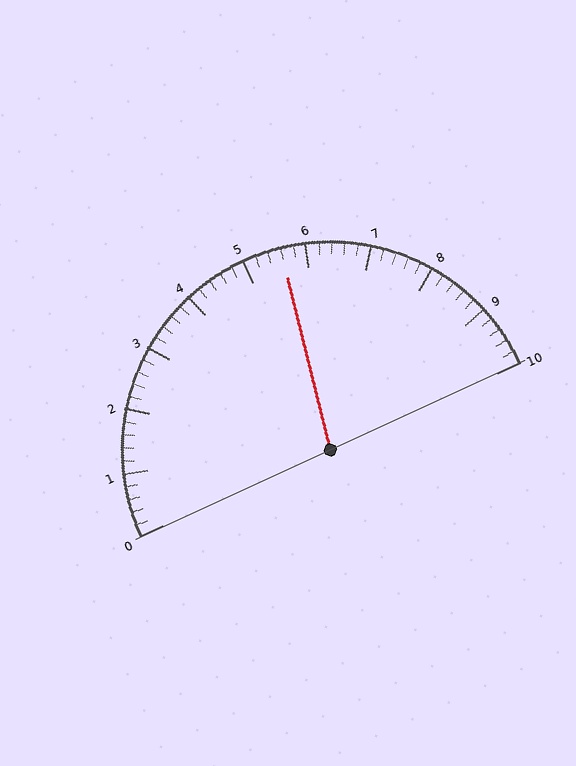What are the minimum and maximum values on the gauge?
The gauge ranges from 0 to 10.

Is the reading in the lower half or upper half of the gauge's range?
The reading is in the upper half of the range (0 to 10).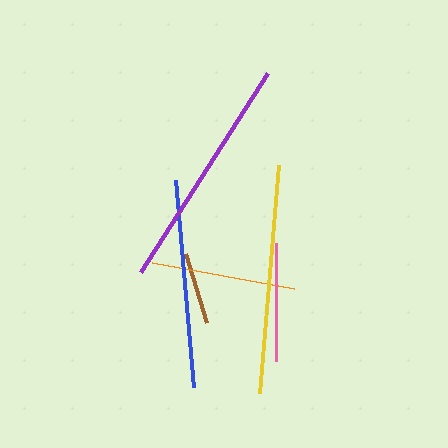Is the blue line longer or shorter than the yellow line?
The yellow line is longer than the blue line.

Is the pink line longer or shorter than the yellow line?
The yellow line is longer than the pink line.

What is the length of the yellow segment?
The yellow segment is approximately 229 pixels long.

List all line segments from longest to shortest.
From longest to shortest: purple, yellow, blue, orange, pink, brown.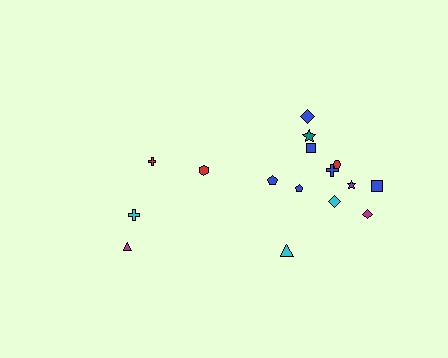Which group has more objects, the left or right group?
The right group.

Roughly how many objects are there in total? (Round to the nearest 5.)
Roughly 15 objects in total.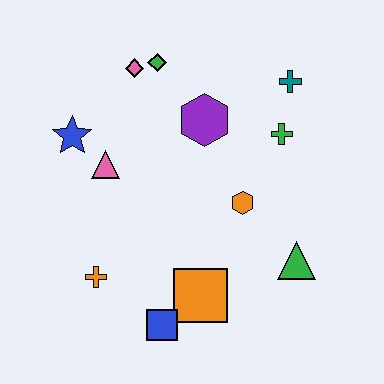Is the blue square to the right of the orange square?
No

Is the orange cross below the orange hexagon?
Yes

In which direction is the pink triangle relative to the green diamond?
The pink triangle is below the green diamond.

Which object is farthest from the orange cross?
The teal cross is farthest from the orange cross.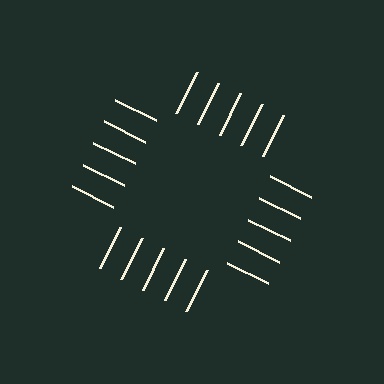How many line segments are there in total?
20 — 5 along each of the 4 edges.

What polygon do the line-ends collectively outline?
An illusory square — the line segments terminate on its edges but no continuous stroke is drawn.